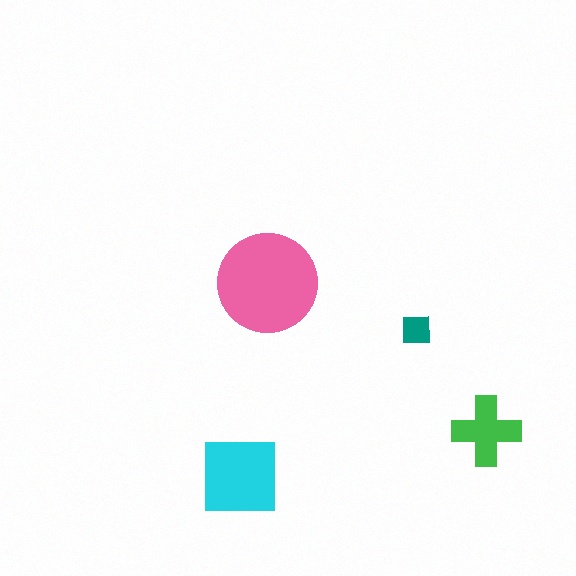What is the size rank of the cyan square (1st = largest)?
2nd.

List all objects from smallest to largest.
The teal square, the green cross, the cyan square, the pink circle.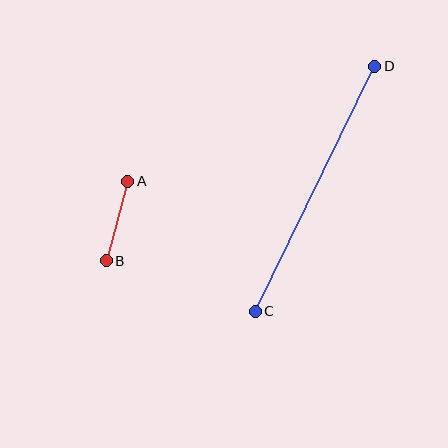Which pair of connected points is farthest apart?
Points C and D are farthest apart.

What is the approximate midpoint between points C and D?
The midpoint is at approximately (315, 189) pixels.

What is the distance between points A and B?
The distance is approximately 82 pixels.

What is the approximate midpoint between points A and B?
The midpoint is at approximately (117, 221) pixels.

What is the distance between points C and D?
The distance is approximately 273 pixels.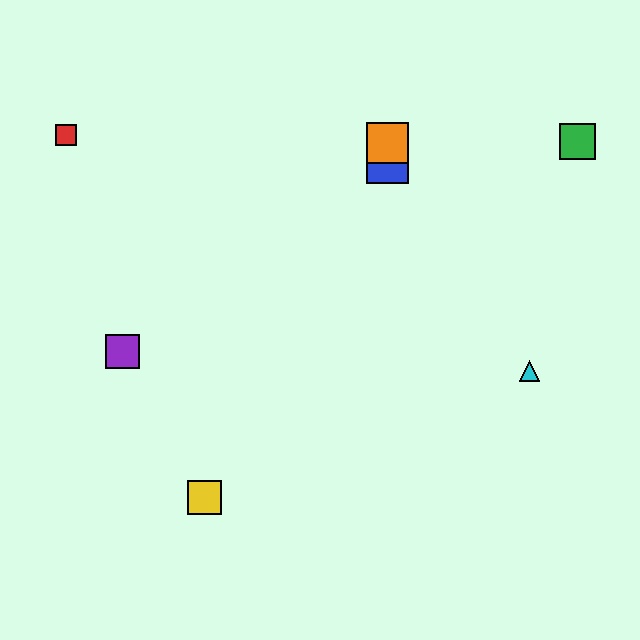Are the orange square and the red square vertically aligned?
No, the orange square is at x≈388 and the red square is at x≈66.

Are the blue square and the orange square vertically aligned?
Yes, both are at x≈388.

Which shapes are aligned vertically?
The blue square, the orange square are aligned vertically.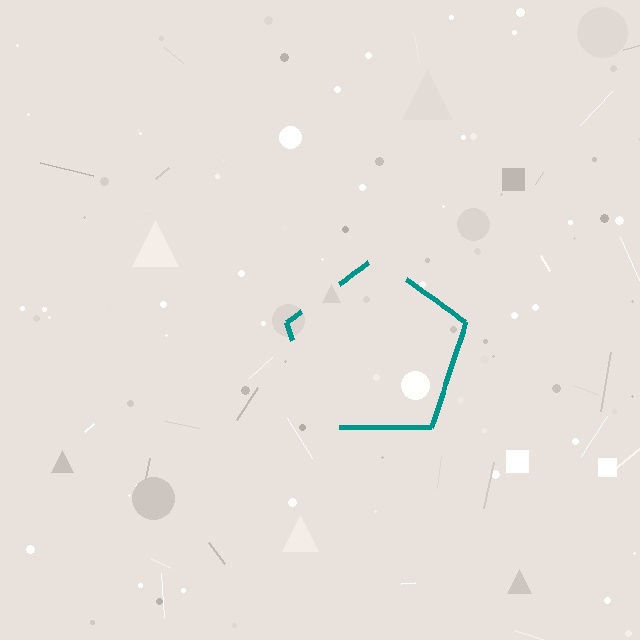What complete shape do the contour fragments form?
The contour fragments form a pentagon.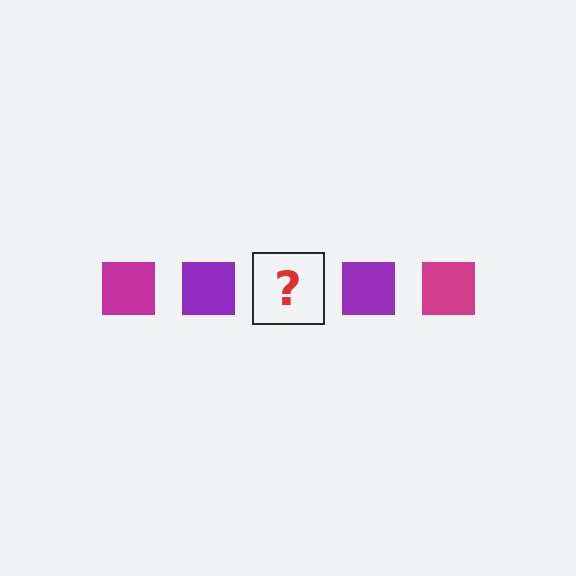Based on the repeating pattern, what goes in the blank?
The blank should be a magenta square.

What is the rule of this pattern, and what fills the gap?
The rule is that the pattern cycles through magenta, purple squares. The gap should be filled with a magenta square.